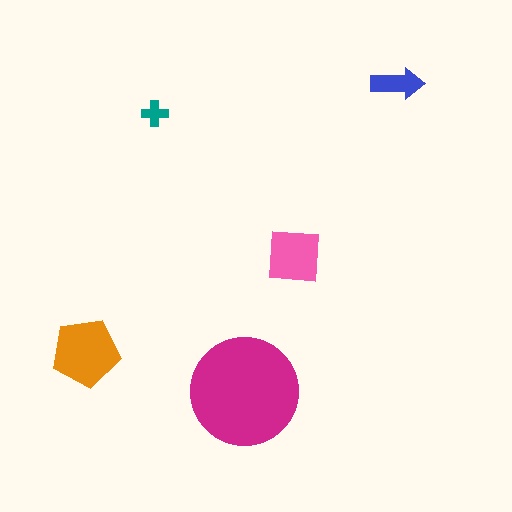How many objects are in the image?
There are 5 objects in the image.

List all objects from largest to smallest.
The magenta circle, the orange pentagon, the pink square, the blue arrow, the teal cross.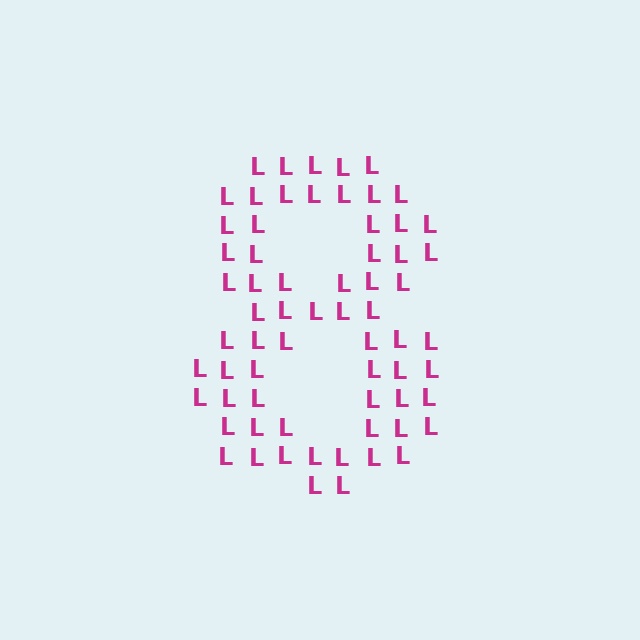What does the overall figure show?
The overall figure shows the digit 8.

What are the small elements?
The small elements are letter L's.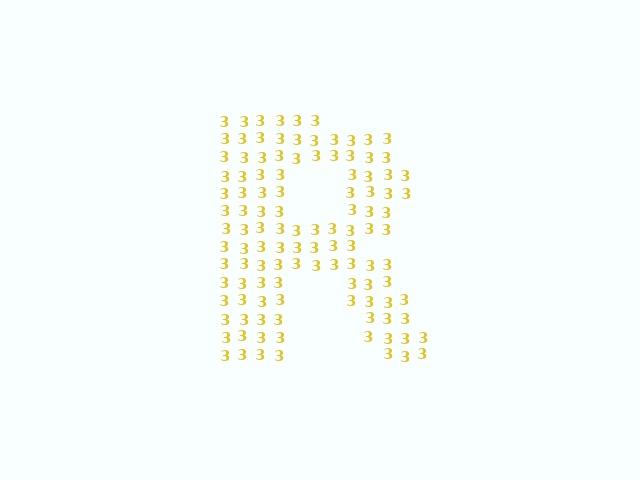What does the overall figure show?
The overall figure shows the letter R.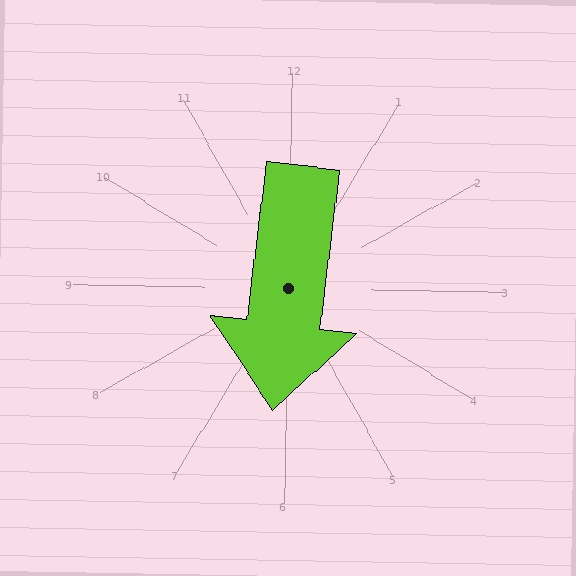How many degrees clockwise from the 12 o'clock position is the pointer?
Approximately 186 degrees.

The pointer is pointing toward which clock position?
Roughly 6 o'clock.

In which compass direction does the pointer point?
South.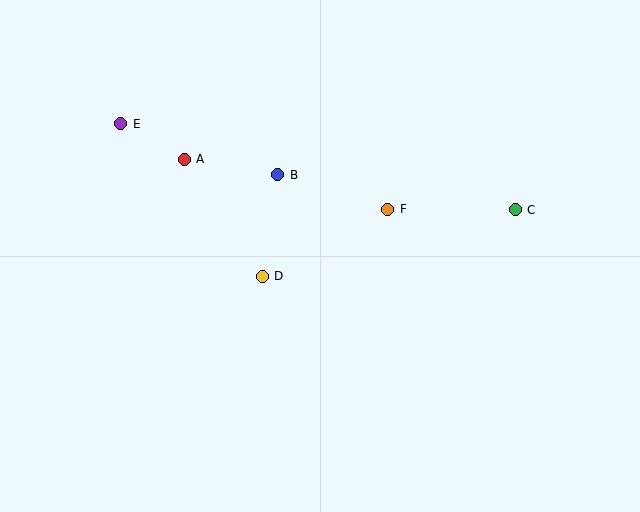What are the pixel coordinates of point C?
Point C is at (515, 210).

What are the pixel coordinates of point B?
Point B is at (278, 175).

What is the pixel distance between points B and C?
The distance between B and C is 240 pixels.